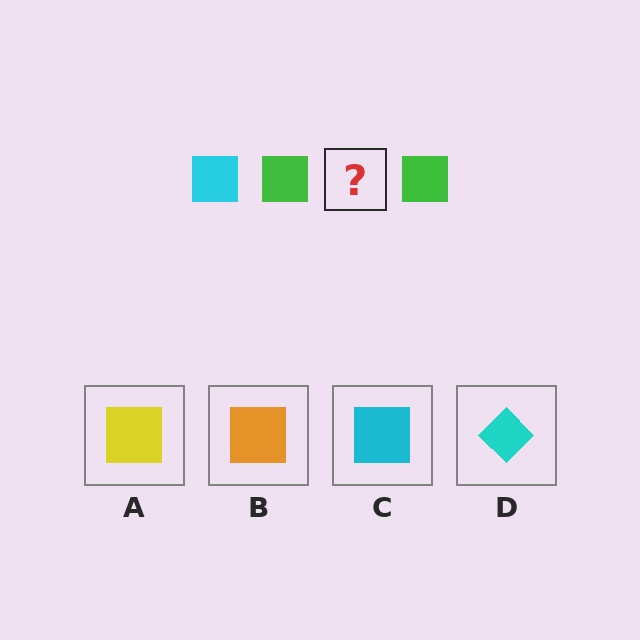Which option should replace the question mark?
Option C.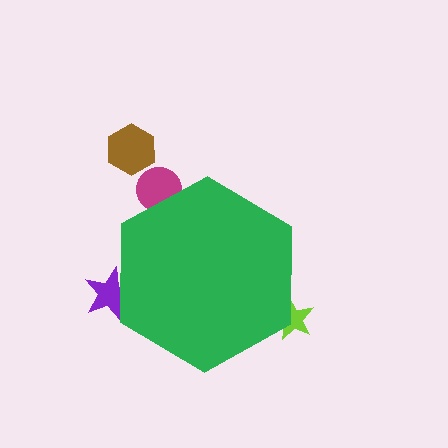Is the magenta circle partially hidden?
Yes, the magenta circle is partially hidden behind the green hexagon.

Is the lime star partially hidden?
Yes, the lime star is partially hidden behind the green hexagon.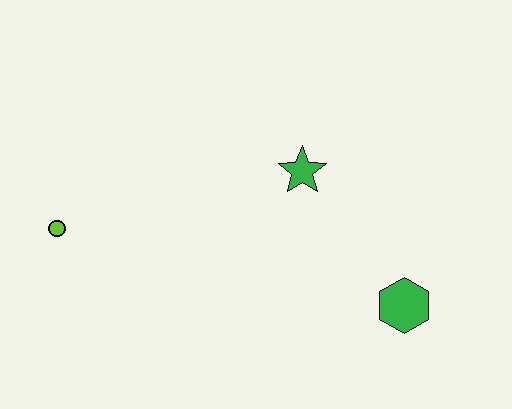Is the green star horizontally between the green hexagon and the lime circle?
Yes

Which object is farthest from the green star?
The lime circle is farthest from the green star.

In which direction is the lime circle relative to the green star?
The lime circle is to the left of the green star.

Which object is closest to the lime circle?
The green star is closest to the lime circle.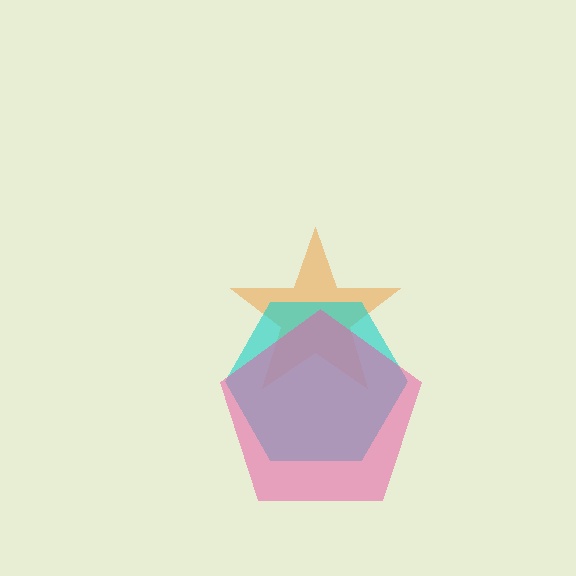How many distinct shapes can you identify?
There are 3 distinct shapes: an orange star, a cyan hexagon, a pink pentagon.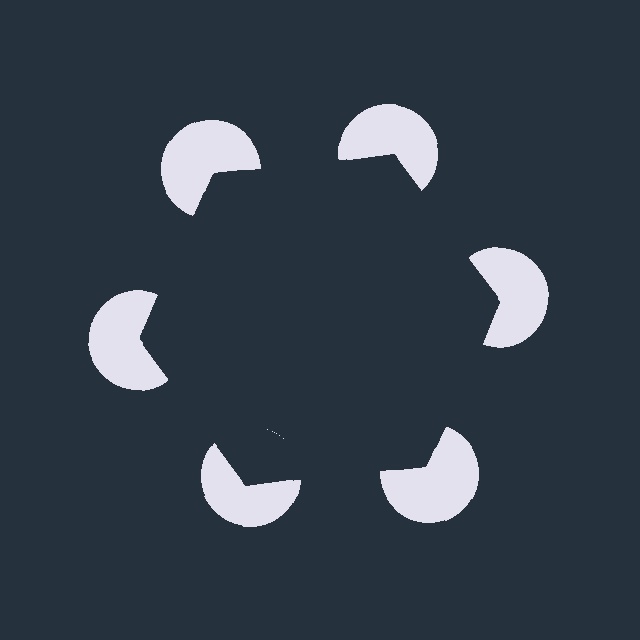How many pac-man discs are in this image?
There are 6 — one at each vertex of the illusory hexagon.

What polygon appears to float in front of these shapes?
An illusory hexagon — its edges are inferred from the aligned wedge cuts in the pac-man discs, not physically drawn.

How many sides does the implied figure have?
6 sides.